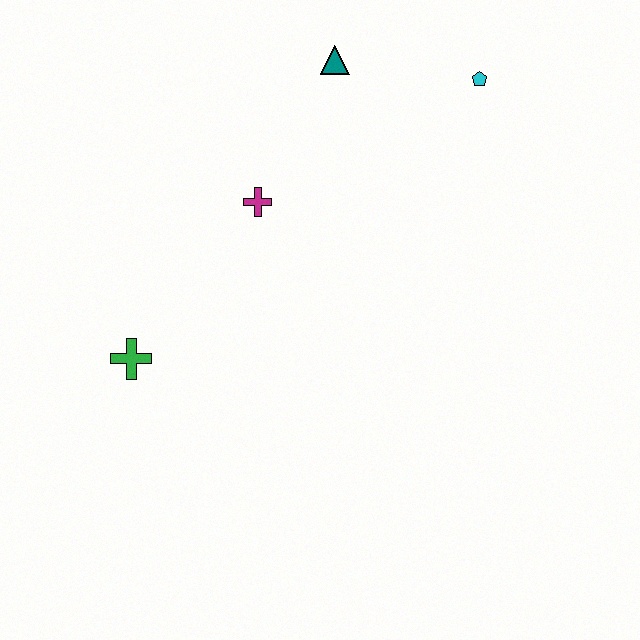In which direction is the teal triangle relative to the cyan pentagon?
The teal triangle is to the left of the cyan pentagon.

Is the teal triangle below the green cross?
No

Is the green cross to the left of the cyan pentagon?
Yes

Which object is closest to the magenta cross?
The teal triangle is closest to the magenta cross.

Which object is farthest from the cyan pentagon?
The green cross is farthest from the cyan pentagon.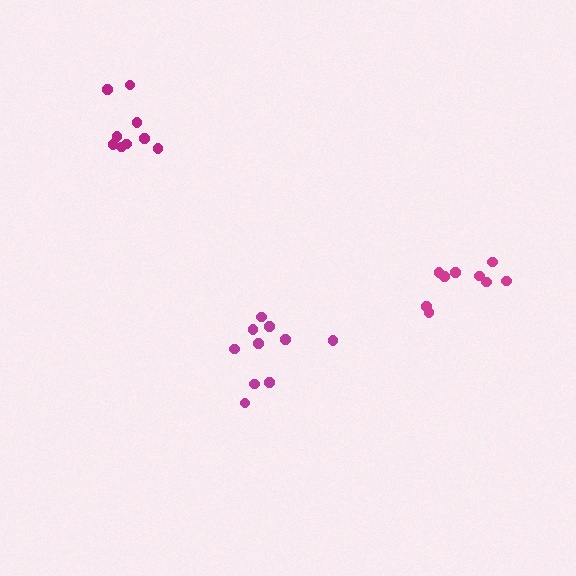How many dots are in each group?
Group 1: 9 dots, Group 2: 9 dots, Group 3: 10 dots (28 total).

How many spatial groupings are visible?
There are 3 spatial groupings.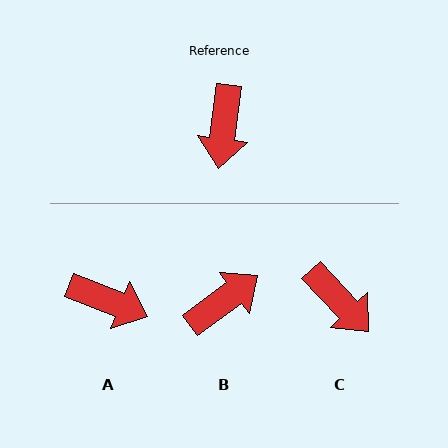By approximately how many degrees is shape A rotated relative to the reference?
Approximately 76 degrees counter-clockwise.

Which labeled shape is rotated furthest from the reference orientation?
B, about 134 degrees away.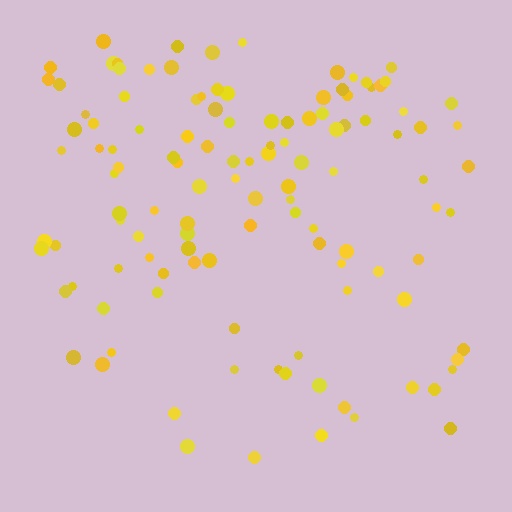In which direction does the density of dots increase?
From bottom to top, with the top side densest.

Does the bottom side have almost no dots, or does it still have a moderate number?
Still a moderate number, just noticeably fewer than the top.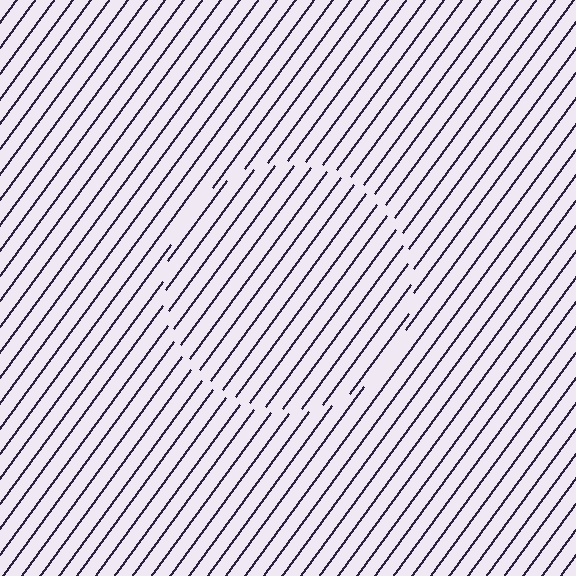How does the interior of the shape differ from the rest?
The interior of the shape contains the same grating, shifted by half a period — the contour is defined by the phase discontinuity where line-ends from the inner and outer gratings abut.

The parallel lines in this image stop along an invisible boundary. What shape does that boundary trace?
An illusory circle. The interior of the shape contains the same grating, shifted by half a period — the contour is defined by the phase discontinuity where line-ends from the inner and outer gratings abut.